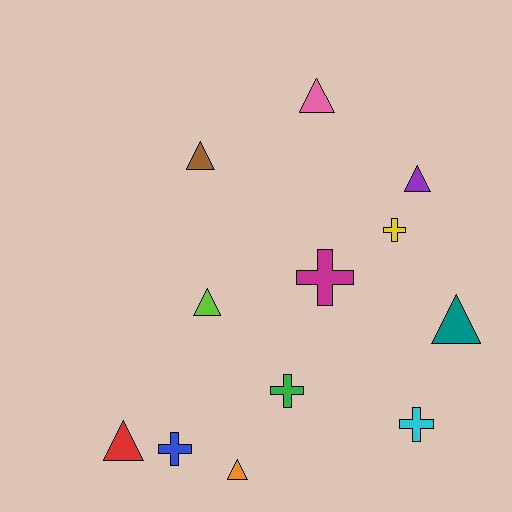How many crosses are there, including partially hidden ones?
There are 5 crosses.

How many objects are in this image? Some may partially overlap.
There are 12 objects.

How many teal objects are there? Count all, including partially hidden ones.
There is 1 teal object.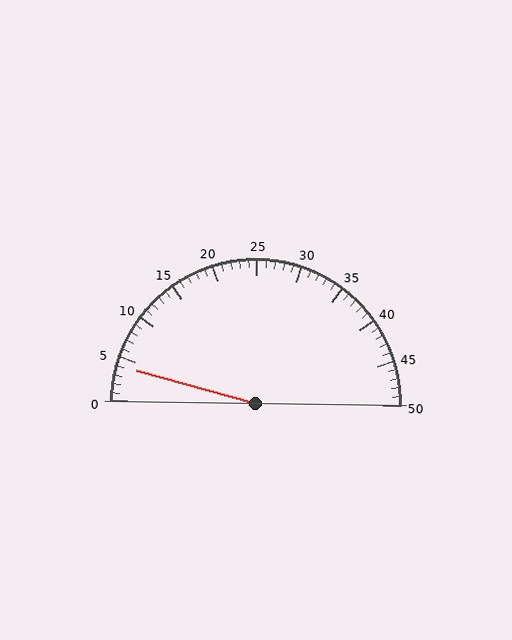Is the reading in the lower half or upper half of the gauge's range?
The reading is in the lower half of the range (0 to 50).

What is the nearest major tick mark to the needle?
The nearest major tick mark is 5.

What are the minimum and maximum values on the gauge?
The gauge ranges from 0 to 50.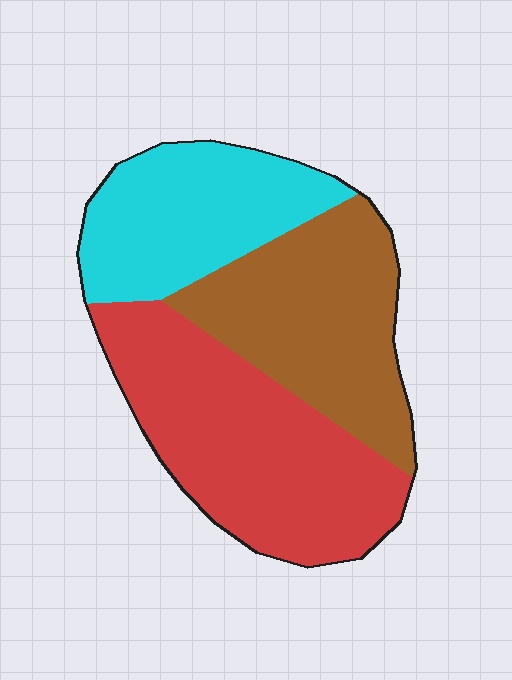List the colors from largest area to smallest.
From largest to smallest: red, brown, cyan.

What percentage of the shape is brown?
Brown covers 33% of the shape.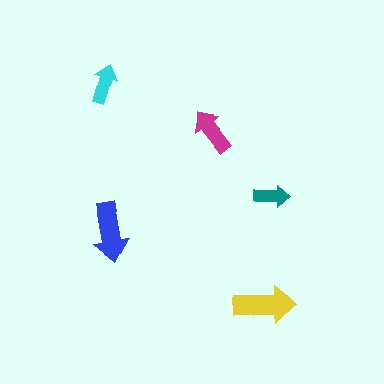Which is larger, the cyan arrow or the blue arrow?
The blue one.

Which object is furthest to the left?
The cyan arrow is leftmost.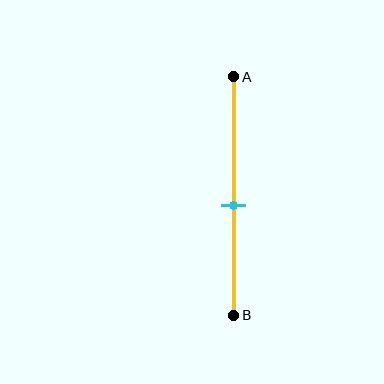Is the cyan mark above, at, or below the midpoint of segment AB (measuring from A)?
The cyan mark is below the midpoint of segment AB.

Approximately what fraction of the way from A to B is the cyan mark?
The cyan mark is approximately 55% of the way from A to B.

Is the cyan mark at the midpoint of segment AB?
No, the mark is at about 55% from A, not at the 50% midpoint.